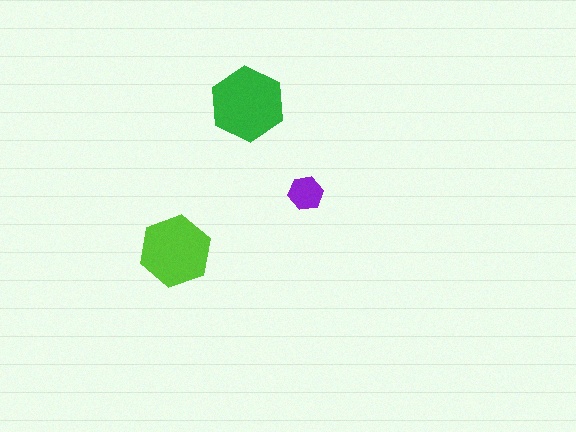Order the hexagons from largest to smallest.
the green one, the lime one, the purple one.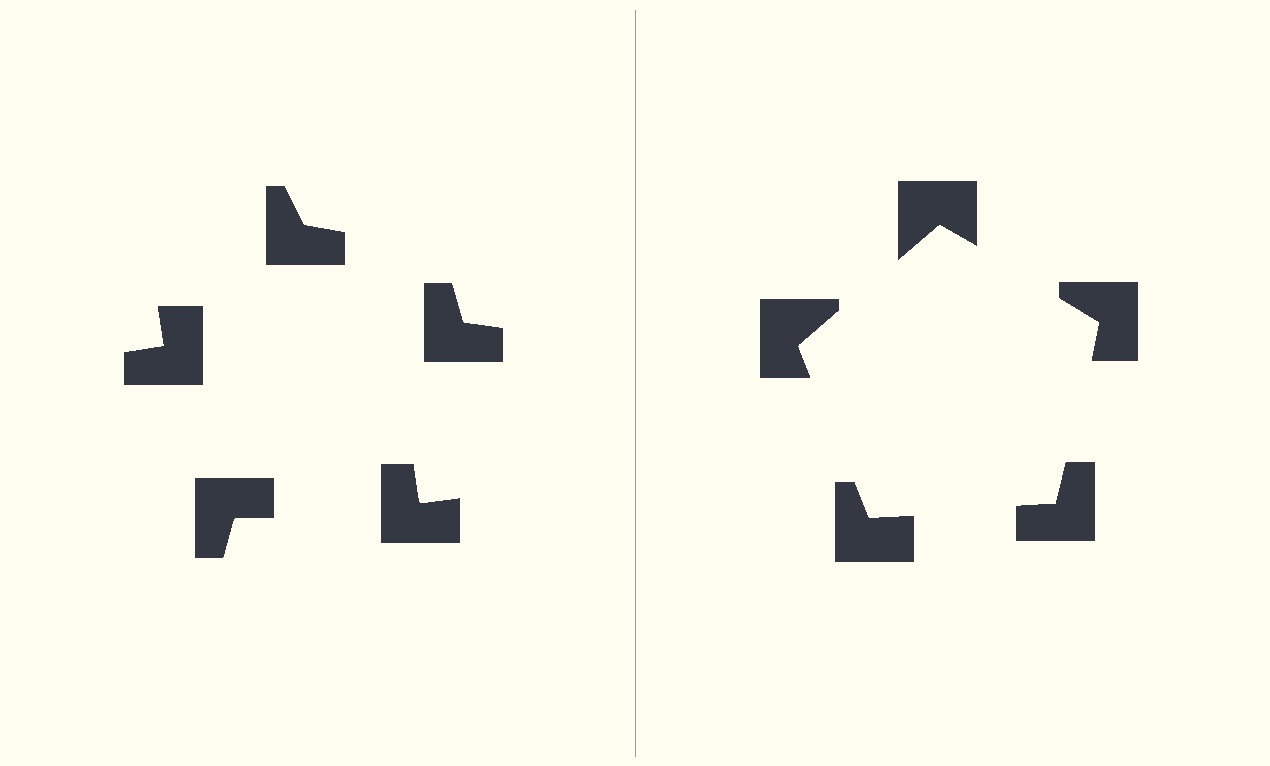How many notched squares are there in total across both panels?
10 — 5 on each side.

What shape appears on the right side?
An illusory pentagon.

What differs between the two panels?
The notched squares are positioned identically on both sides; only the wedge orientations differ. On the right they align to a pentagon; on the left they are misaligned.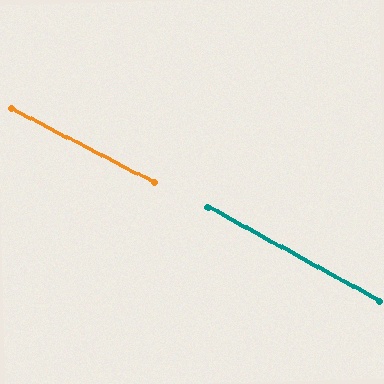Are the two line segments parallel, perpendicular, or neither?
Parallel — their directions differ by only 1.6°.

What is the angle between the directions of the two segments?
Approximately 2 degrees.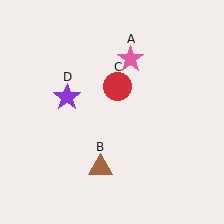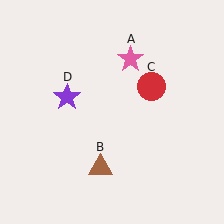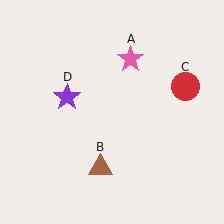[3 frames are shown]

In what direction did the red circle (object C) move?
The red circle (object C) moved right.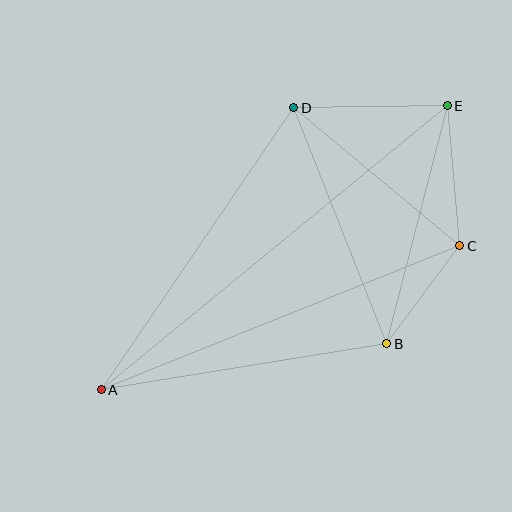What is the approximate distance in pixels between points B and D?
The distance between B and D is approximately 254 pixels.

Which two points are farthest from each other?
Points A and E are farthest from each other.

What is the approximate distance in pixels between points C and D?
The distance between C and D is approximately 216 pixels.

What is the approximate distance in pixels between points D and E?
The distance between D and E is approximately 154 pixels.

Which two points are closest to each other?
Points B and C are closest to each other.